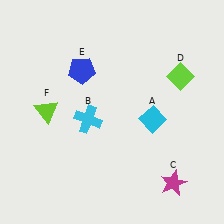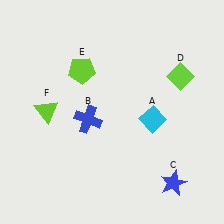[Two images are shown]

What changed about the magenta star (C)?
In Image 1, C is magenta. In Image 2, it changed to blue.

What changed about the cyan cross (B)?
In Image 1, B is cyan. In Image 2, it changed to blue.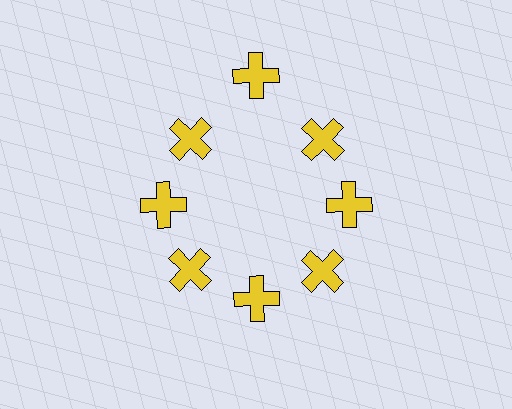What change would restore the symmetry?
The symmetry would be restored by moving it inward, back onto the ring so that all 8 crosses sit at equal angles and equal distance from the center.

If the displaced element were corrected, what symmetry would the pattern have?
It would have 8-fold rotational symmetry — the pattern would map onto itself every 45 degrees.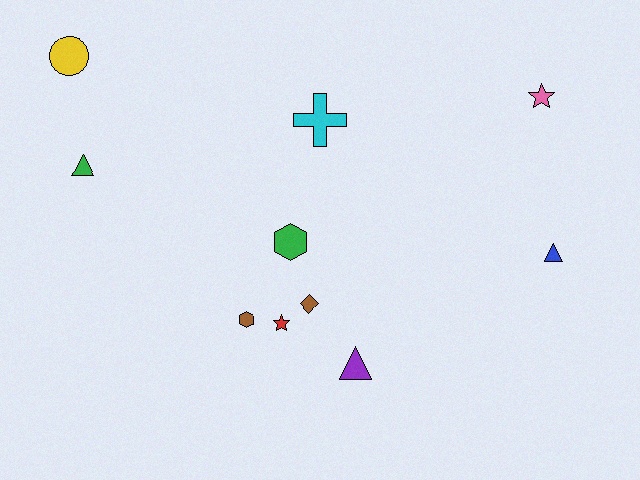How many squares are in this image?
There are no squares.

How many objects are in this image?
There are 10 objects.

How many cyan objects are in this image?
There is 1 cyan object.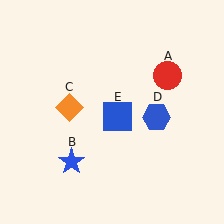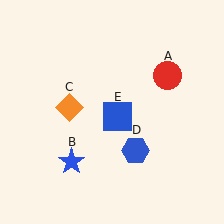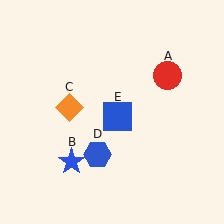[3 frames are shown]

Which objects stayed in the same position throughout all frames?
Red circle (object A) and blue star (object B) and orange diamond (object C) and blue square (object E) remained stationary.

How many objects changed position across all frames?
1 object changed position: blue hexagon (object D).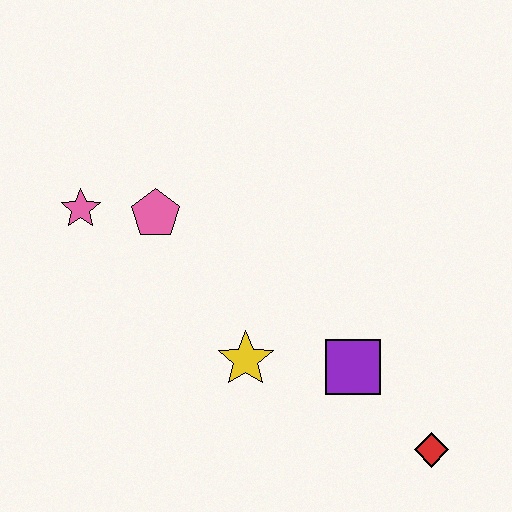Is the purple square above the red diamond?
Yes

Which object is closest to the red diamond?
The purple square is closest to the red diamond.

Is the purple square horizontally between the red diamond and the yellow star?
Yes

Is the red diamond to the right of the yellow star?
Yes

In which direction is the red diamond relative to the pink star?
The red diamond is to the right of the pink star.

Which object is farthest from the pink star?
The red diamond is farthest from the pink star.